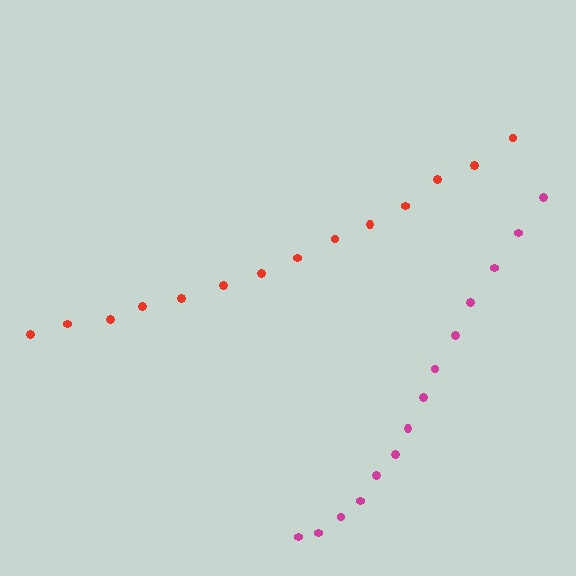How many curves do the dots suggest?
There are 2 distinct paths.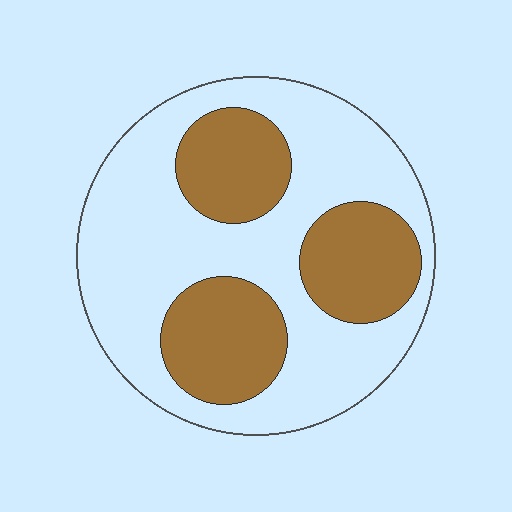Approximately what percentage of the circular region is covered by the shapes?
Approximately 35%.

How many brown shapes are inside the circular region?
3.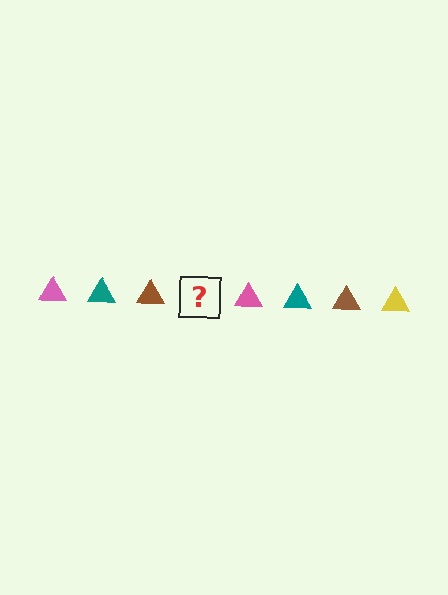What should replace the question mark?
The question mark should be replaced with a yellow triangle.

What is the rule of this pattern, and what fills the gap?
The rule is that the pattern cycles through pink, teal, brown, yellow triangles. The gap should be filled with a yellow triangle.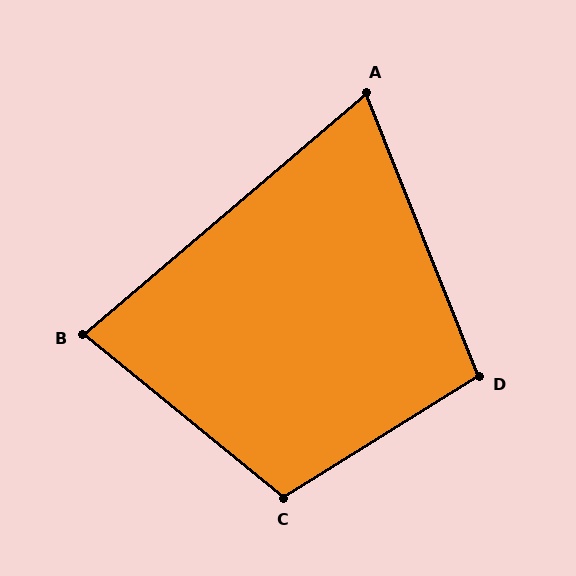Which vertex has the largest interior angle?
C, at approximately 109 degrees.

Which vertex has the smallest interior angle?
A, at approximately 71 degrees.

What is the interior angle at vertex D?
Approximately 100 degrees (obtuse).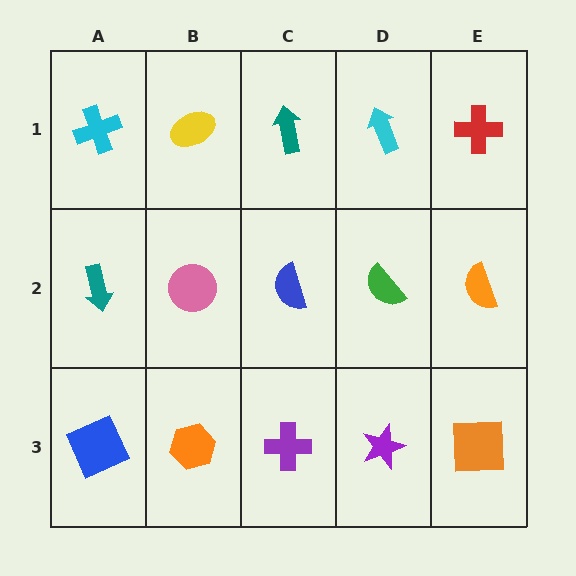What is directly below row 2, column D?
A purple star.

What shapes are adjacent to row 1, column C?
A blue semicircle (row 2, column C), a yellow ellipse (row 1, column B), a cyan arrow (row 1, column D).